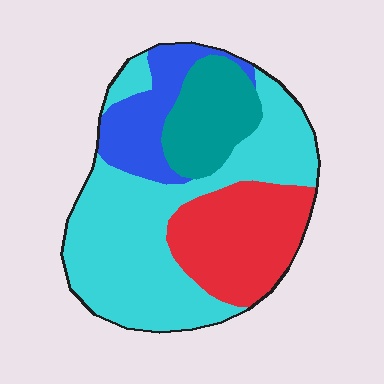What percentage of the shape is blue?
Blue covers about 15% of the shape.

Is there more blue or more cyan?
Cyan.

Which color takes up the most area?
Cyan, at roughly 45%.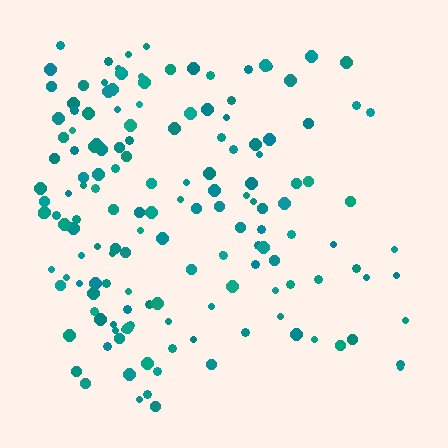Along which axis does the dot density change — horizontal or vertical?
Horizontal.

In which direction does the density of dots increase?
From right to left, with the left side densest.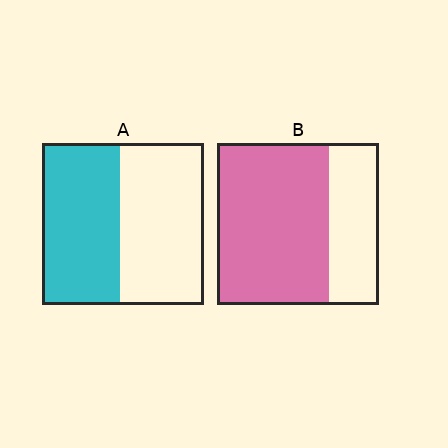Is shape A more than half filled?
Roughly half.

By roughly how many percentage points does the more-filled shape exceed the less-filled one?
By roughly 20 percentage points (B over A).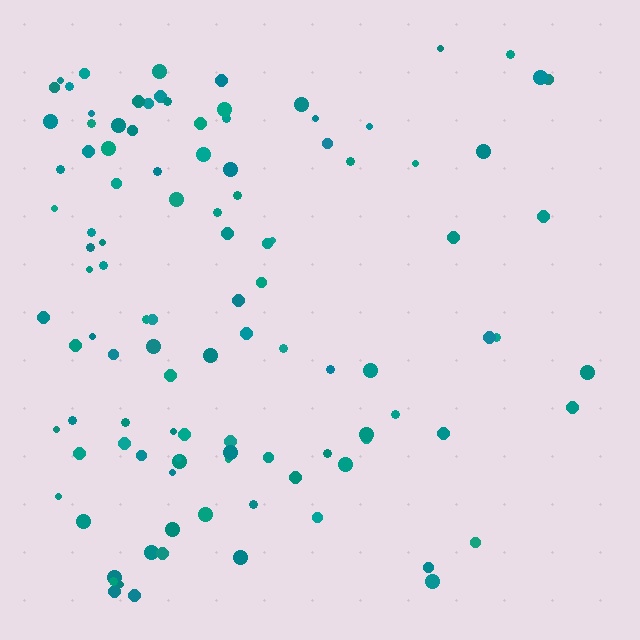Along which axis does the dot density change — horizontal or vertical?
Horizontal.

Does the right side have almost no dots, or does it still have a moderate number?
Still a moderate number, just noticeably fewer than the left.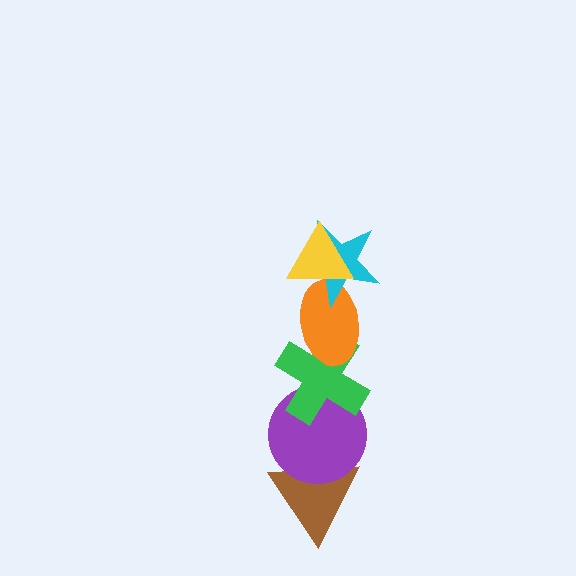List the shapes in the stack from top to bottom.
From top to bottom: the yellow triangle, the cyan star, the orange ellipse, the green cross, the purple circle, the brown triangle.